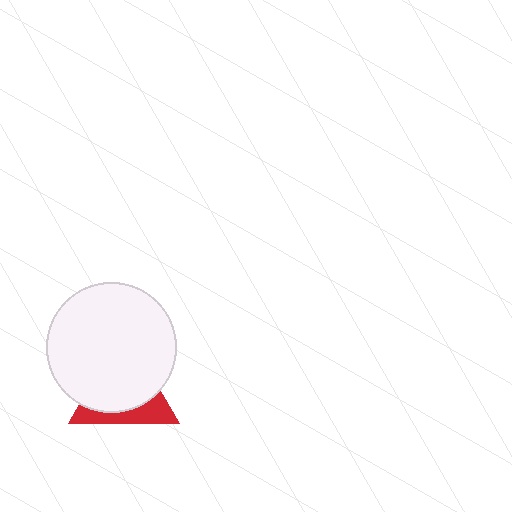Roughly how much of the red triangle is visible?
A small part of it is visible (roughly 31%).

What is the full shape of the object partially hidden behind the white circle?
The partially hidden object is a red triangle.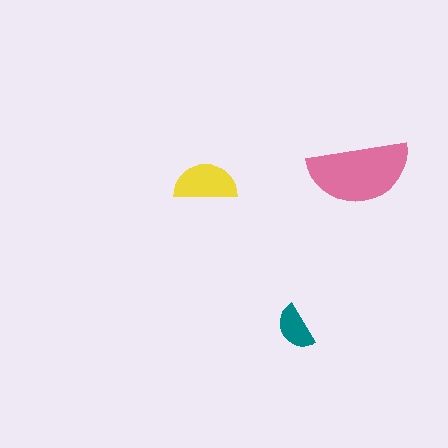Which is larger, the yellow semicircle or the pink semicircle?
The pink one.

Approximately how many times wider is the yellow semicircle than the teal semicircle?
About 1.5 times wider.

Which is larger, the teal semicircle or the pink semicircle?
The pink one.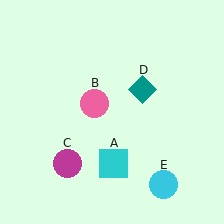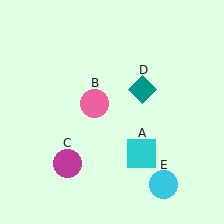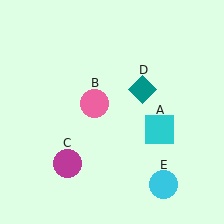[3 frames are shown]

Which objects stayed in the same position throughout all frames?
Pink circle (object B) and magenta circle (object C) and teal diamond (object D) and cyan circle (object E) remained stationary.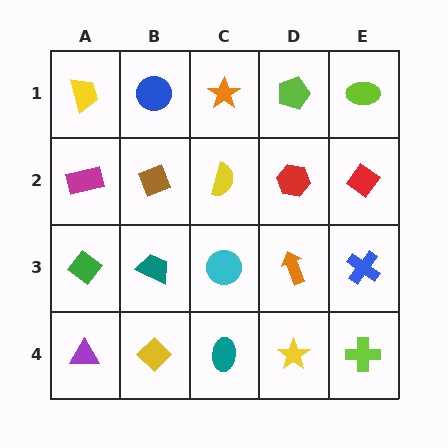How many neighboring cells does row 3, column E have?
3.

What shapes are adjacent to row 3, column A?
A magenta rectangle (row 2, column A), a purple triangle (row 4, column A), a teal trapezoid (row 3, column B).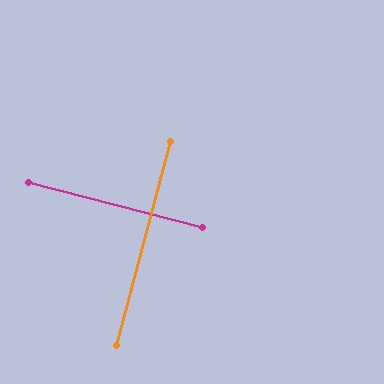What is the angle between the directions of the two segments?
Approximately 90 degrees.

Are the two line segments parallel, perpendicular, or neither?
Perpendicular — they meet at approximately 90°.